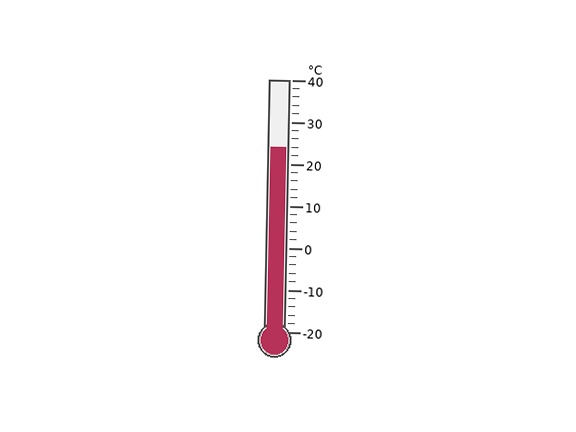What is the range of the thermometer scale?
The thermometer scale ranges from -20°C to 40°C.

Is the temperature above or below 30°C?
The temperature is below 30°C.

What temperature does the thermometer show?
The thermometer shows approximately 24°C.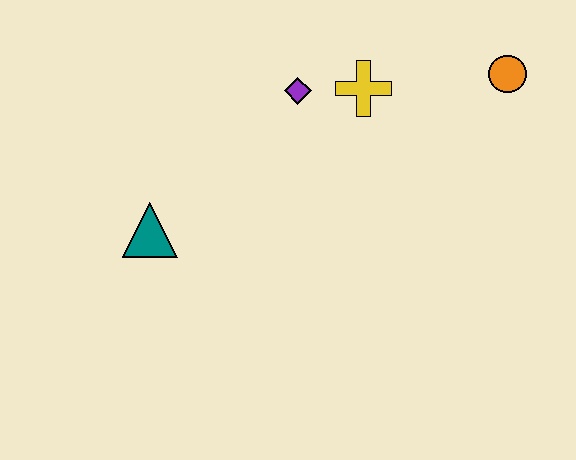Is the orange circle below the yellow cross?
No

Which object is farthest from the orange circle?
The teal triangle is farthest from the orange circle.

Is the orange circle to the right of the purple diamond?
Yes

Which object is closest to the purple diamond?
The yellow cross is closest to the purple diamond.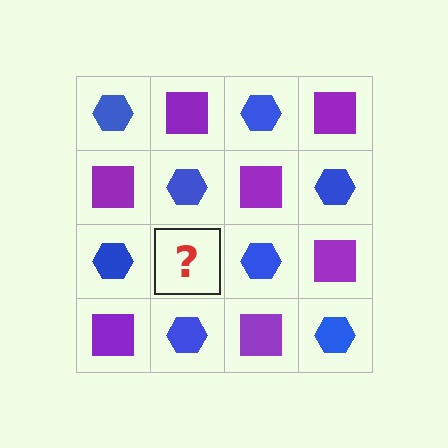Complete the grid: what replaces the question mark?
The question mark should be replaced with a purple square.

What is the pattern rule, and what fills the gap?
The rule is that it alternates blue hexagon and purple square in a checkerboard pattern. The gap should be filled with a purple square.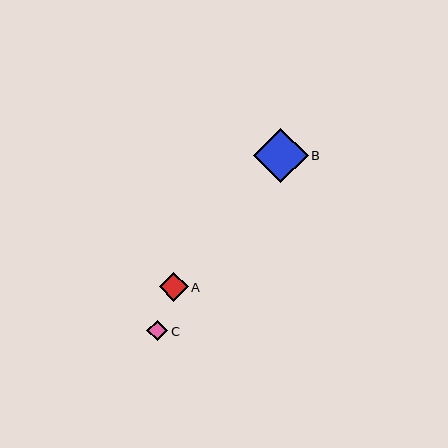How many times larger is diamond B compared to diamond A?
Diamond B is approximately 1.9 times the size of diamond A.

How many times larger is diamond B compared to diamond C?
Diamond B is approximately 2.6 times the size of diamond C.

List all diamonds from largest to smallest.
From largest to smallest: B, A, C.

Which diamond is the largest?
Diamond B is the largest with a size of approximately 55 pixels.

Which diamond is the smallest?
Diamond C is the smallest with a size of approximately 21 pixels.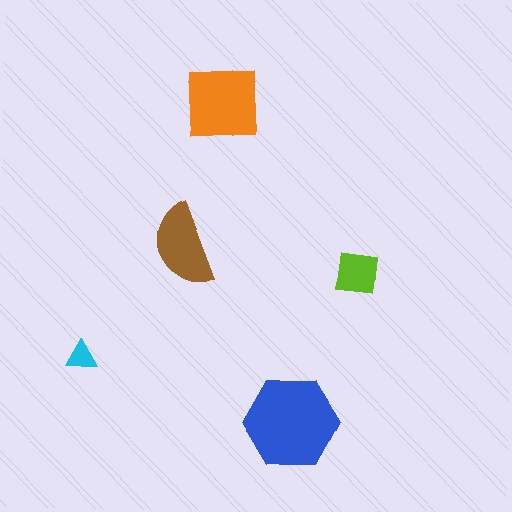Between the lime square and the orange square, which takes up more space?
The orange square.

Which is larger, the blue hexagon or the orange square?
The blue hexagon.